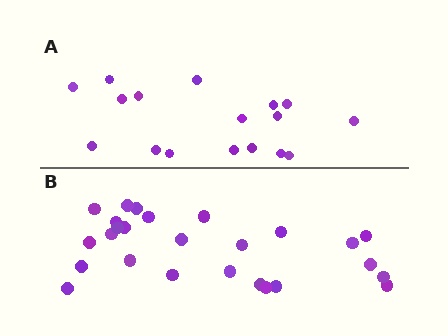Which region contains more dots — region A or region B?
Region B (the bottom region) has more dots.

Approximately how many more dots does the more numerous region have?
Region B has roughly 8 or so more dots than region A.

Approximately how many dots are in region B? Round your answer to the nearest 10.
About 30 dots. (The exact count is 26, which rounds to 30.)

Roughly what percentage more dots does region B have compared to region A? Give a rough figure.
About 55% more.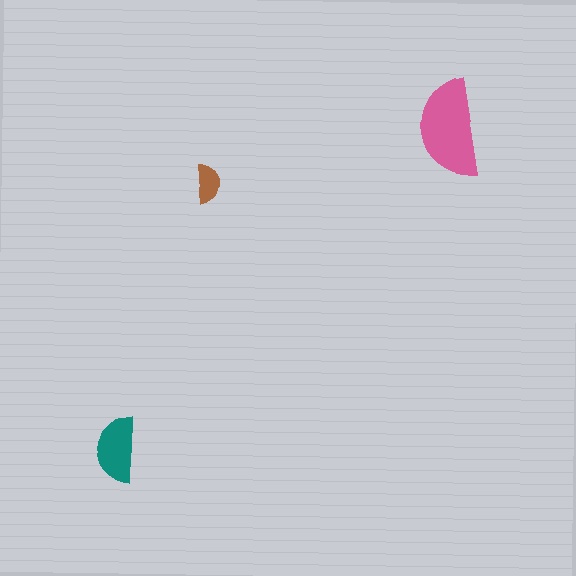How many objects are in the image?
There are 3 objects in the image.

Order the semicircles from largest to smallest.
the pink one, the teal one, the brown one.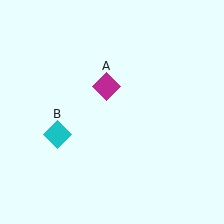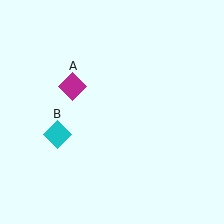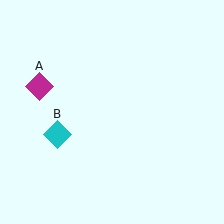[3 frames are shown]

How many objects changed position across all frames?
1 object changed position: magenta diamond (object A).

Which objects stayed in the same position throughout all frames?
Cyan diamond (object B) remained stationary.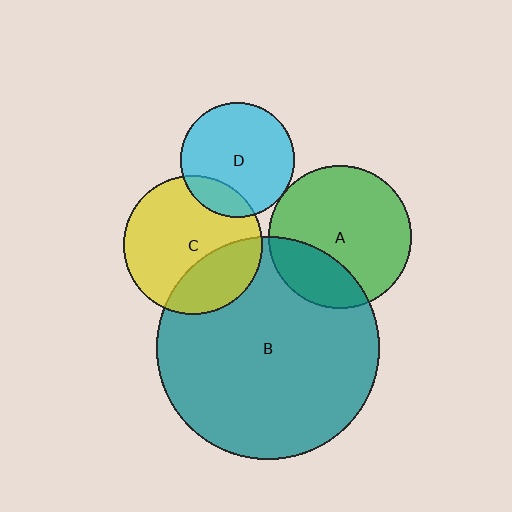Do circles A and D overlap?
Yes.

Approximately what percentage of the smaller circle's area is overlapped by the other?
Approximately 5%.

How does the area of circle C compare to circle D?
Approximately 1.5 times.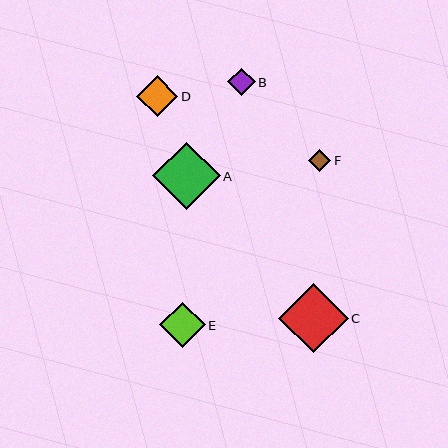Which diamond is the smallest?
Diamond F is the smallest with a size of approximately 22 pixels.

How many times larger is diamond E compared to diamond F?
Diamond E is approximately 2.1 times the size of diamond F.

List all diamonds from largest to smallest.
From largest to smallest: C, A, E, D, B, F.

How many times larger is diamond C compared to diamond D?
Diamond C is approximately 1.7 times the size of diamond D.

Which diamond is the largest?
Diamond C is the largest with a size of approximately 69 pixels.